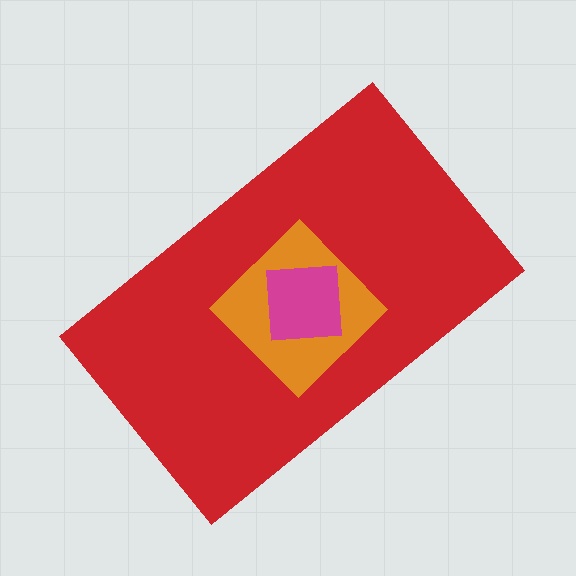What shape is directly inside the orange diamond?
The magenta square.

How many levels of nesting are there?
3.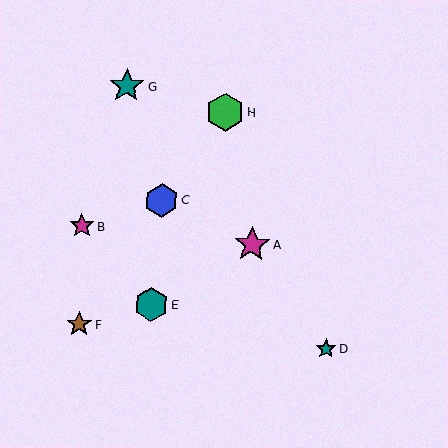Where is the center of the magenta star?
The center of the magenta star is at (82, 226).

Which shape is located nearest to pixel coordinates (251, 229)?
The magenta star (labeled A) at (252, 244) is nearest to that location.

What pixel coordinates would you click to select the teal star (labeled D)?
Click at (326, 349) to select the teal star D.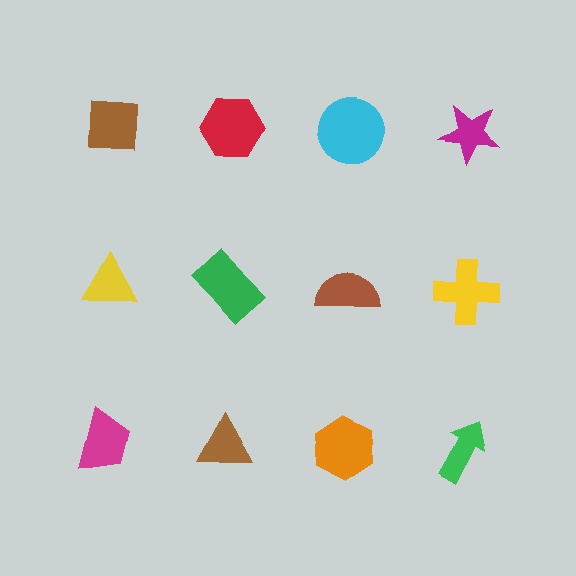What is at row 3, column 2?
A brown triangle.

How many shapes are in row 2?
4 shapes.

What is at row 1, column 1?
A brown square.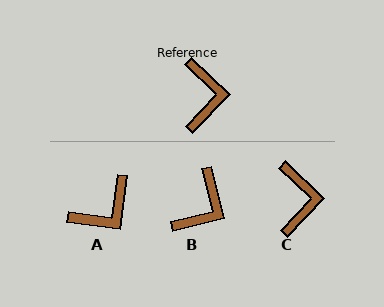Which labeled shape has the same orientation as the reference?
C.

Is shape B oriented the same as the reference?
No, it is off by about 32 degrees.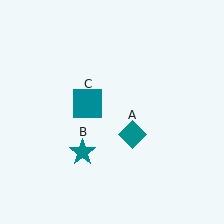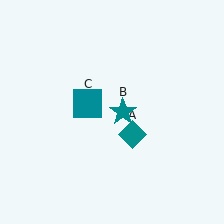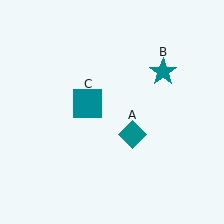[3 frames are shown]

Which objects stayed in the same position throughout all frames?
Teal diamond (object A) and teal square (object C) remained stationary.